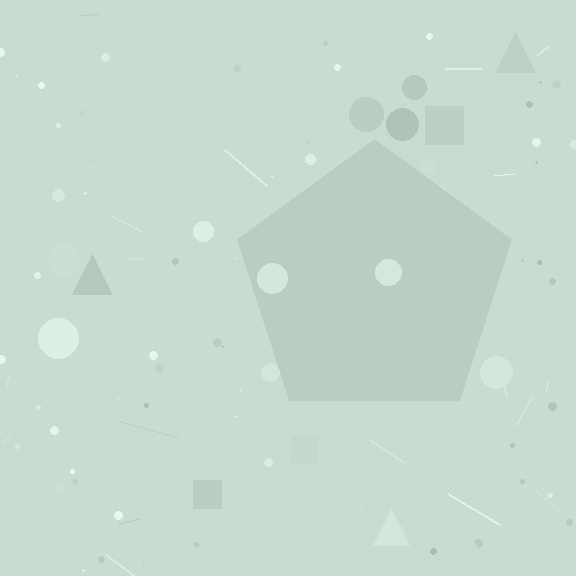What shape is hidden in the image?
A pentagon is hidden in the image.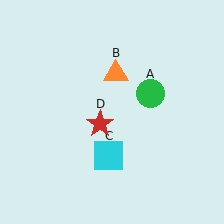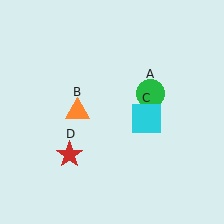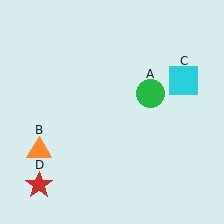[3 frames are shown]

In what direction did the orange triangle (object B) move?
The orange triangle (object B) moved down and to the left.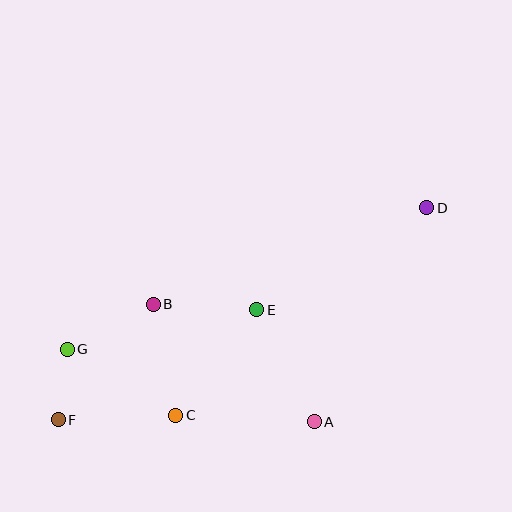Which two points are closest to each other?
Points F and G are closest to each other.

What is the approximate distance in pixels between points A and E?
The distance between A and E is approximately 126 pixels.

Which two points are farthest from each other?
Points D and F are farthest from each other.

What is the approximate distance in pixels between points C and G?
The distance between C and G is approximately 127 pixels.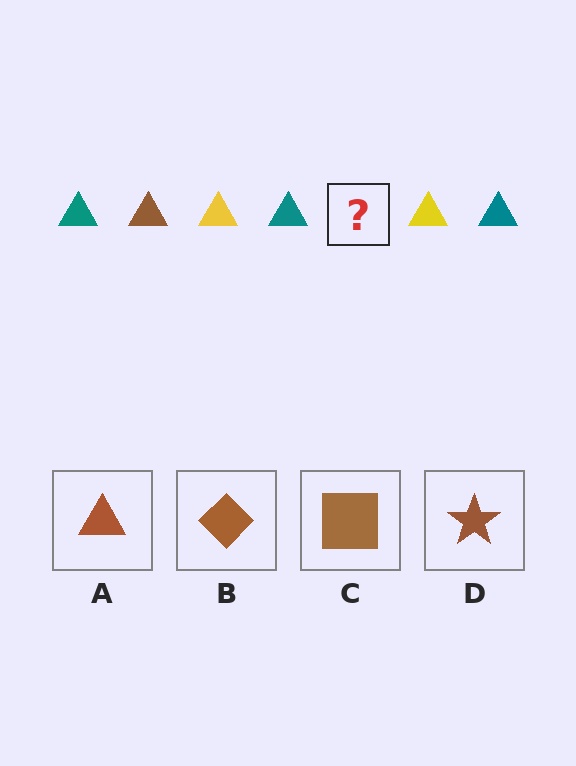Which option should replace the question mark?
Option A.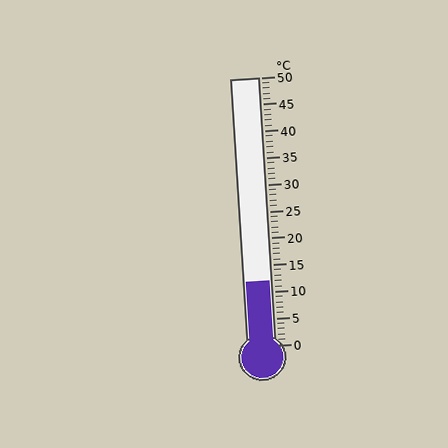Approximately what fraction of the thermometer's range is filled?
The thermometer is filled to approximately 25% of its range.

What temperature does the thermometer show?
The thermometer shows approximately 12°C.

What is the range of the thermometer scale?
The thermometer scale ranges from 0°C to 50°C.